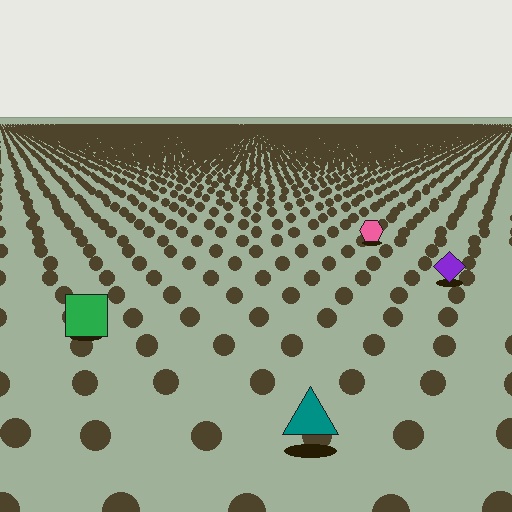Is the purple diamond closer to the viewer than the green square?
No. The green square is closer — you can tell from the texture gradient: the ground texture is coarser near it.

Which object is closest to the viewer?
The teal triangle is closest. The texture marks near it are larger and more spread out.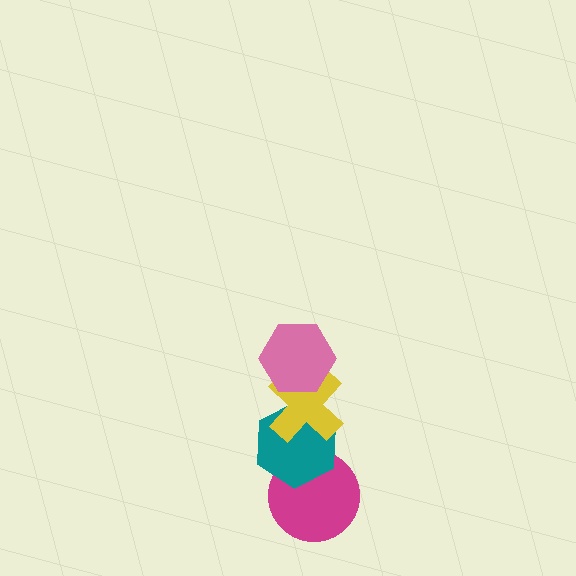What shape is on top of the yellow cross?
The pink hexagon is on top of the yellow cross.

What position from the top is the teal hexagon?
The teal hexagon is 3rd from the top.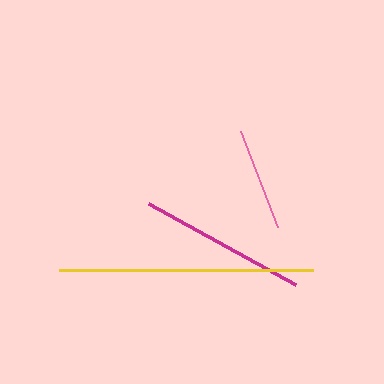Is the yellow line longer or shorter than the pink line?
The yellow line is longer than the pink line.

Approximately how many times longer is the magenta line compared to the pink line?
The magenta line is approximately 1.6 times the length of the pink line.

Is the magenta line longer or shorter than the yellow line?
The yellow line is longer than the magenta line.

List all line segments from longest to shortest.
From longest to shortest: yellow, magenta, pink.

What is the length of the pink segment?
The pink segment is approximately 103 pixels long.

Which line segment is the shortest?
The pink line is the shortest at approximately 103 pixels.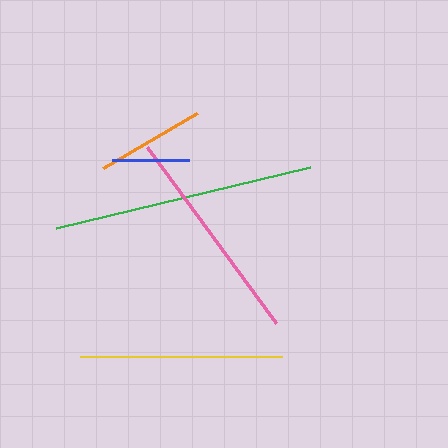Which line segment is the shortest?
The blue line is the shortest at approximately 76 pixels.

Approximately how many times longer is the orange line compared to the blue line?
The orange line is approximately 1.4 times the length of the blue line.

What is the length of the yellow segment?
The yellow segment is approximately 202 pixels long.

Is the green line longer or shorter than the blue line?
The green line is longer than the blue line.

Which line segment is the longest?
The green line is the longest at approximately 261 pixels.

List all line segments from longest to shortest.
From longest to shortest: green, pink, yellow, orange, blue.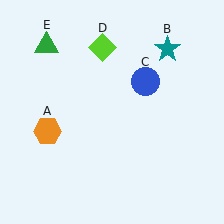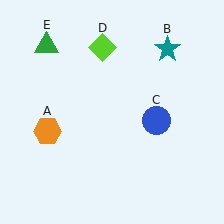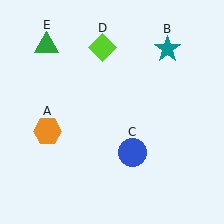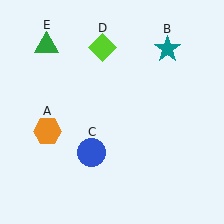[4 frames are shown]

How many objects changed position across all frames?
1 object changed position: blue circle (object C).